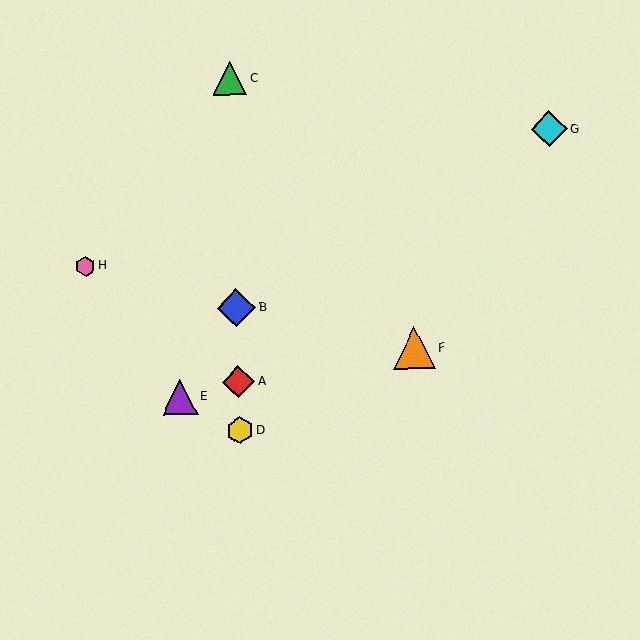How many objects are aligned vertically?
4 objects (A, B, C, D) are aligned vertically.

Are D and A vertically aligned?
Yes, both are at x≈240.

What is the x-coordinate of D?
Object D is at x≈240.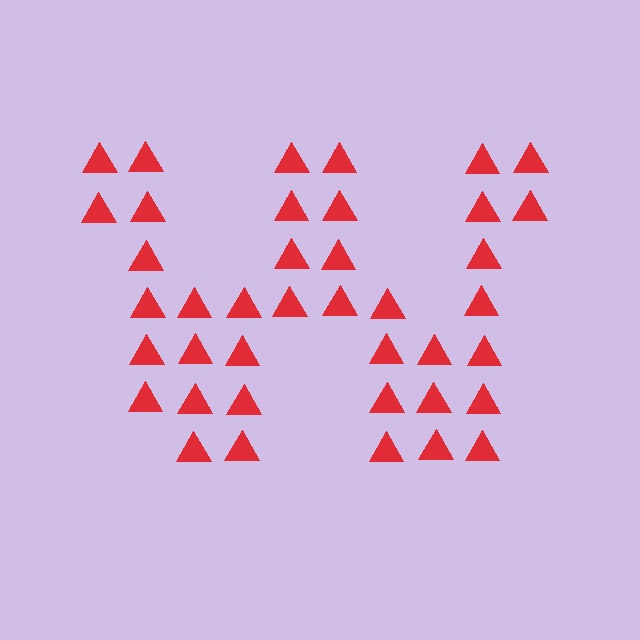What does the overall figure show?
The overall figure shows the letter W.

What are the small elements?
The small elements are triangles.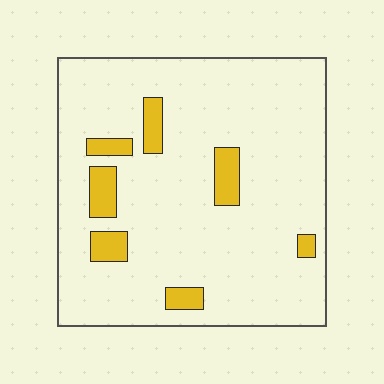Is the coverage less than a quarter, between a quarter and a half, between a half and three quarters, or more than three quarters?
Less than a quarter.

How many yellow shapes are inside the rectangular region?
7.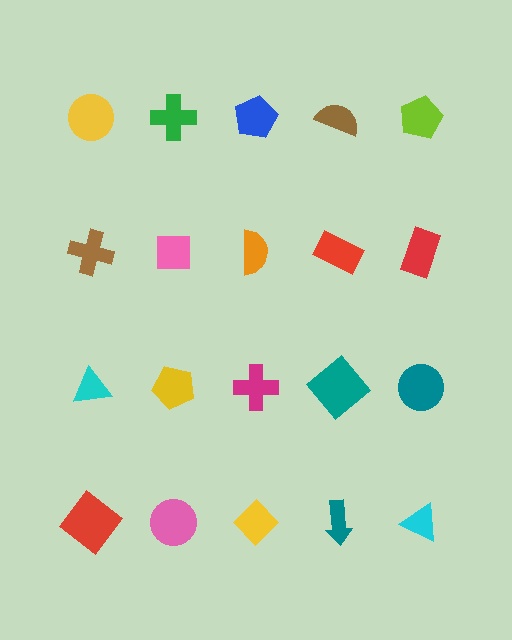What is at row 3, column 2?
A yellow pentagon.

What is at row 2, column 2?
A pink square.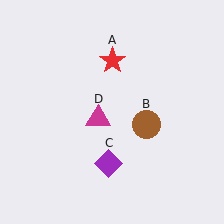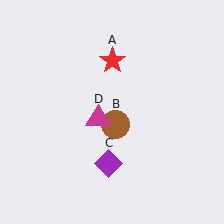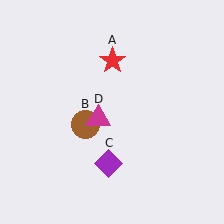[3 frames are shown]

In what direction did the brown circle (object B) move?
The brown circle (object B) moved left.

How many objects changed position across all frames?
1 object changed position: brown circle (object B).